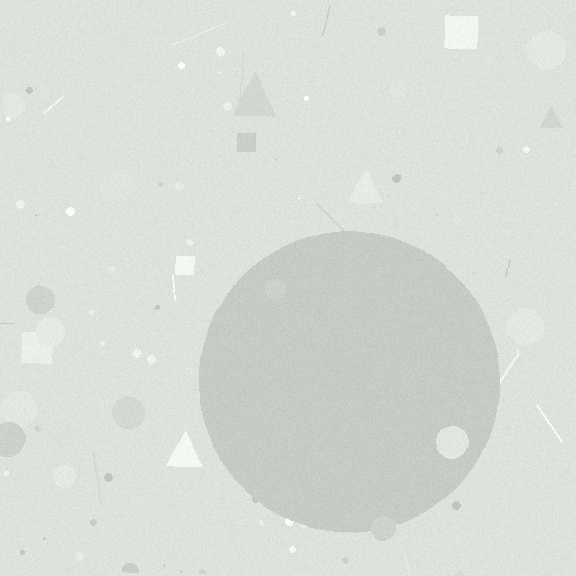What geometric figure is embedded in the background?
A circle is embedded in the background.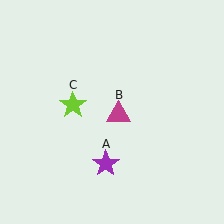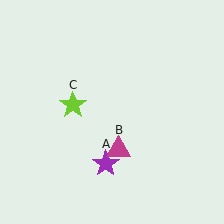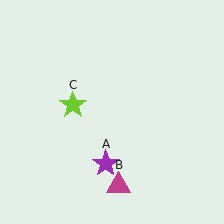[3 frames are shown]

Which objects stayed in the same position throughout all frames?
Purple star (object A) and lime star (object C) remained stationary.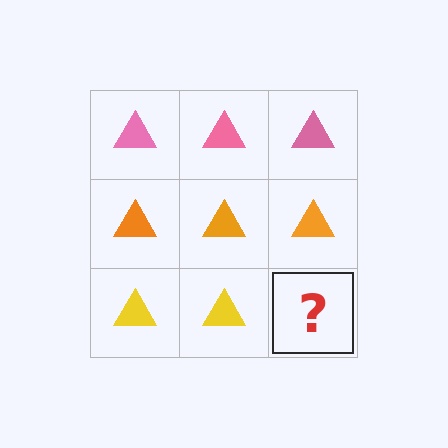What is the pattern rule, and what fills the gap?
The rule is that each row has a consistent color. The gap should be filled with a yellow triangle.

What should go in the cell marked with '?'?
The missing cell should contain a yellow triangle.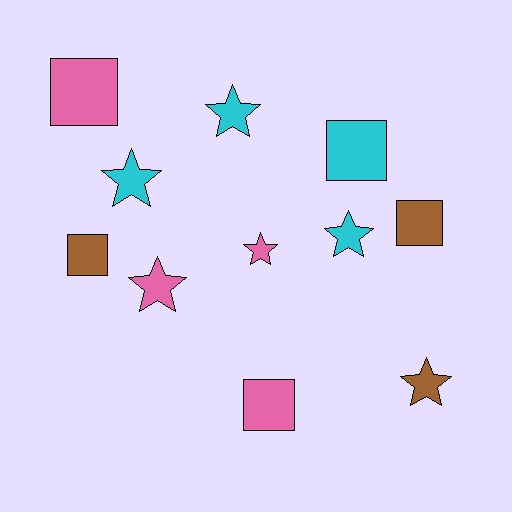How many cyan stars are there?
There are 3 cyan stars.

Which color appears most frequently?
Pink, with 4 objects.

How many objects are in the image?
There are 11 objects.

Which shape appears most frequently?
Star, with 6 objects.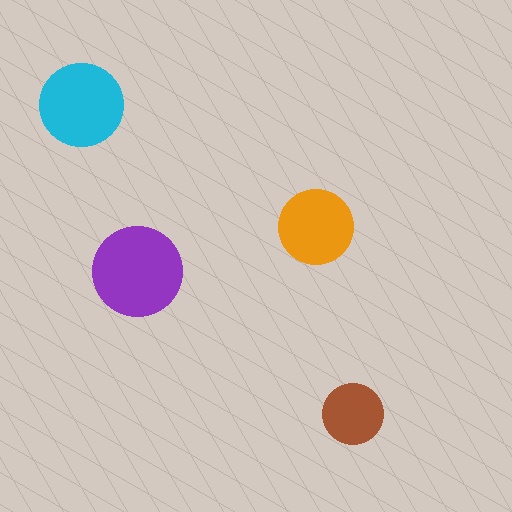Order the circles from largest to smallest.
the purple one, the cyan one, the orange one, the brown one.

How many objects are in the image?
There are 4 objects in the image.